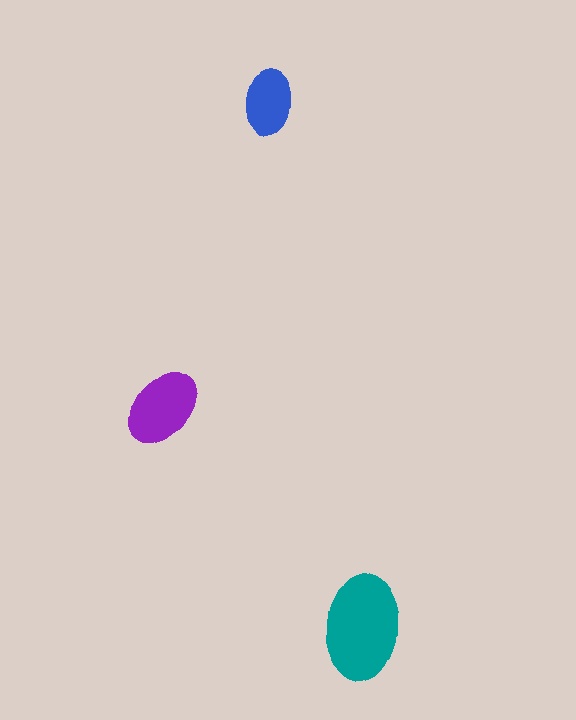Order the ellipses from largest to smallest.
the teal one, the purple one, the blue one.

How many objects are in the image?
There are 3 objects in the image.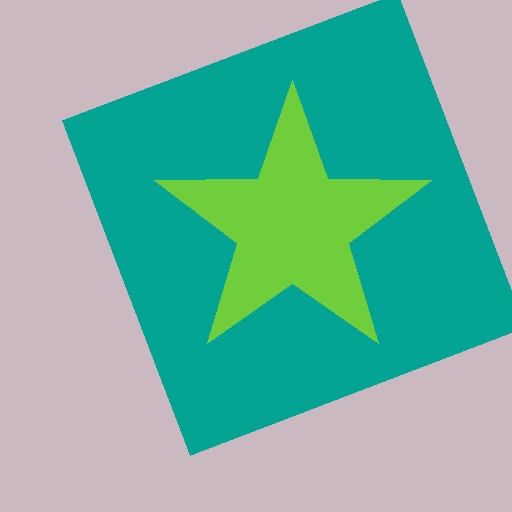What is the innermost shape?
The lime star.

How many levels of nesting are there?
2.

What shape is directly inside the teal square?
The lime star.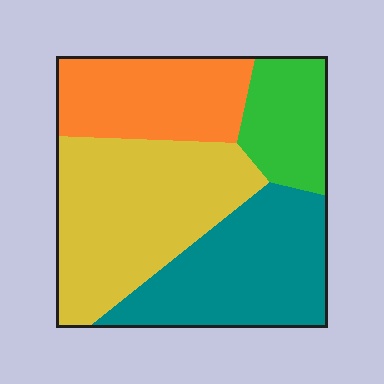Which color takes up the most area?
Yellow, at roughly 35%.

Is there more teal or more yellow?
Yellow.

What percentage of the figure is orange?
Orange takes up about one fifth (1/5) of the figure.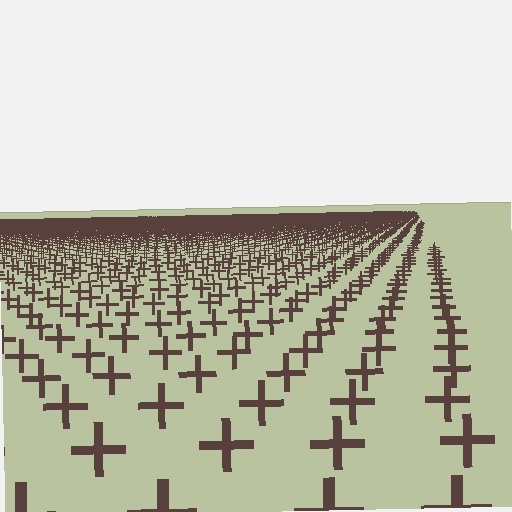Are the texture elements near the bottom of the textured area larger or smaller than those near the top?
Larger. Near the bottom, elements are closer to the viewer and appear at a bigger on-screen size.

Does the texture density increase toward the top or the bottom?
Density increases toward the top.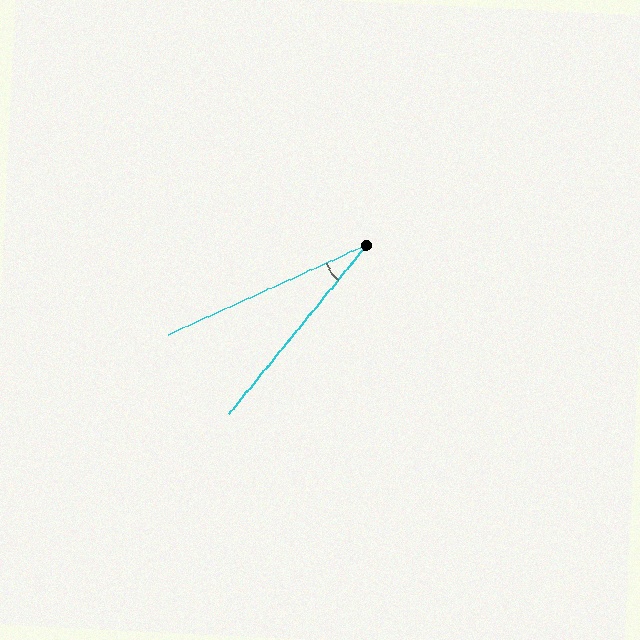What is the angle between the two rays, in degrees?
Approximately 26 degrees.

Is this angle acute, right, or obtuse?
It is acute.